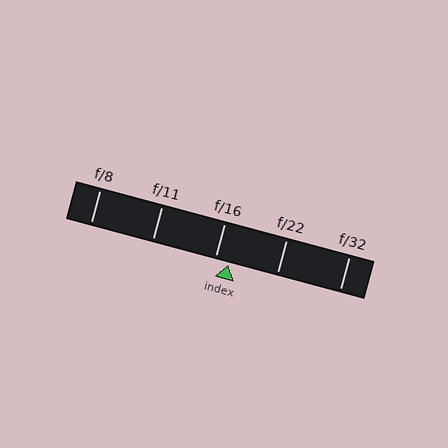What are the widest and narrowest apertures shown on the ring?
The widest aperture shown is f/8 and the narrowest is f/32.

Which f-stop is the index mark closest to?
The index mark is closest to f/16.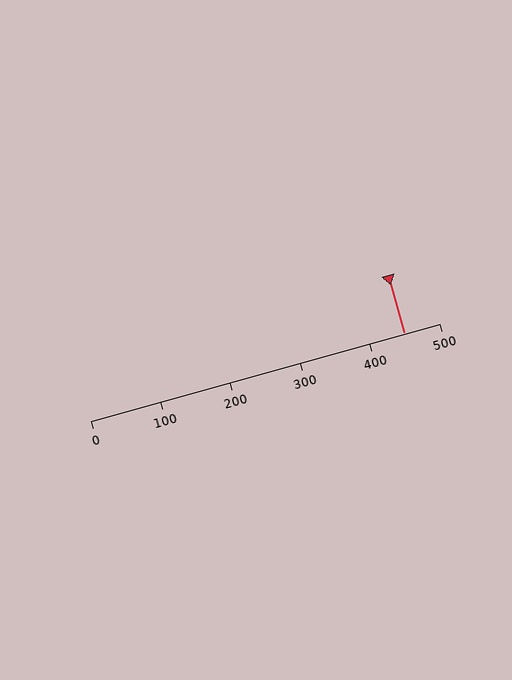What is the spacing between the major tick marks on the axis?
The major ticks are spaced 100 apart.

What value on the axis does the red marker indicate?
The marker indicates approximately 450.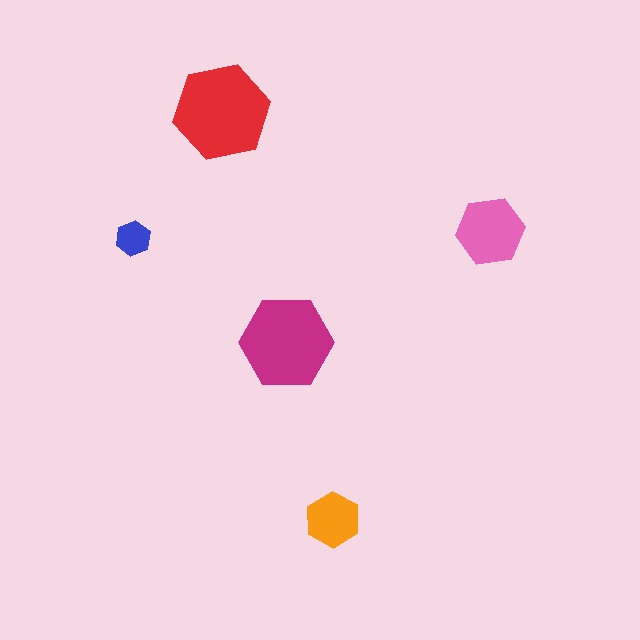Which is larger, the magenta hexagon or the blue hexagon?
The magenta one.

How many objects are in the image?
There are 5 objects in the image.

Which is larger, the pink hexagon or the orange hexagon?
The pink one.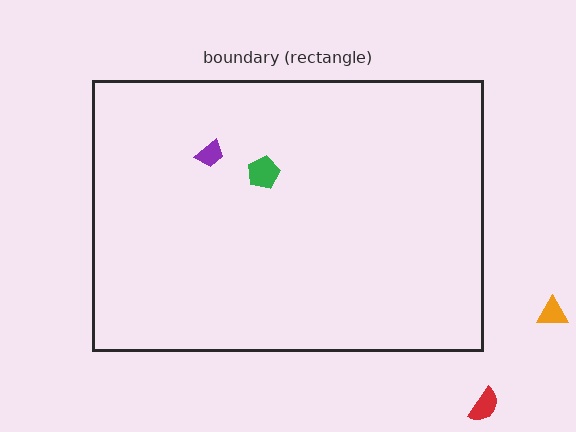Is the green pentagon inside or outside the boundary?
Inside.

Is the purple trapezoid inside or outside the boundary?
Inside.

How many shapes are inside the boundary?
2 inside, 2 outside.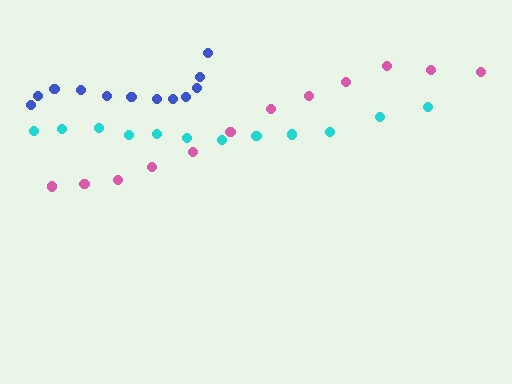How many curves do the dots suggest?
There are 3 distinct paths.